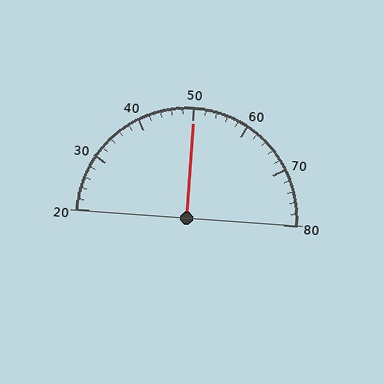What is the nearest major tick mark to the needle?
The nearest major tick mark is 50.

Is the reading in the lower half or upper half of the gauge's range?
The reading is in the upper half of the range (20 to 80).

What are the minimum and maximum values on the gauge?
The gauge ranges from 20 to 80.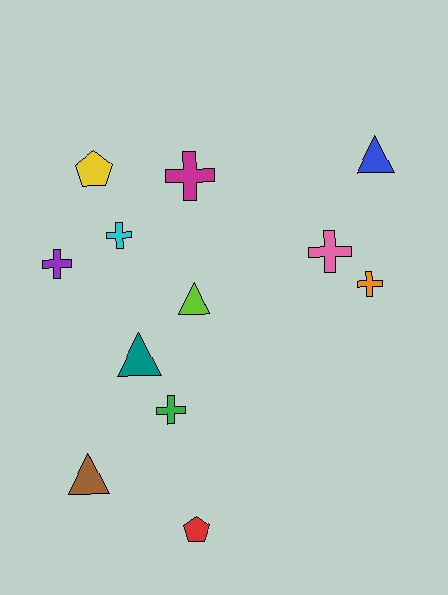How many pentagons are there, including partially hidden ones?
There are 2 pentagons.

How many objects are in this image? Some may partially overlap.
There are 12 objects.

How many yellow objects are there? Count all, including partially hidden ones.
There is 1 yellow object.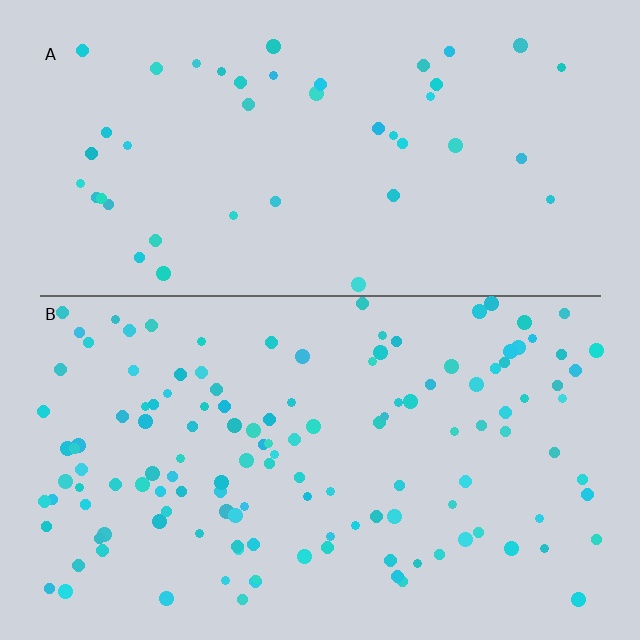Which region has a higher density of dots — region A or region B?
B (the bottom).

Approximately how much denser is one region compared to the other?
Approximately 3.0× — region B over region A.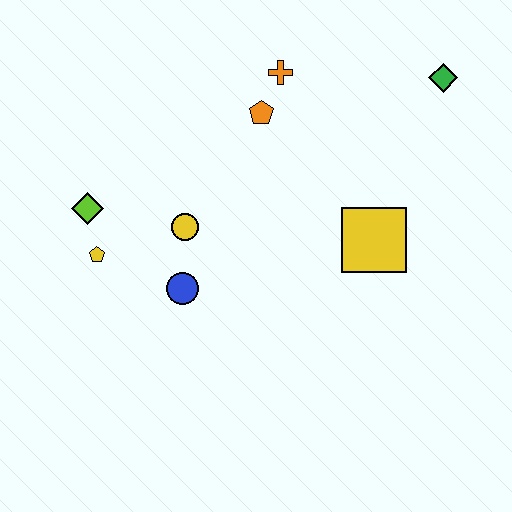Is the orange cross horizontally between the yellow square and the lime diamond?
Yes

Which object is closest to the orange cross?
The orange pentagon is closest to the orange cross.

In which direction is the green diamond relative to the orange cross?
The green diamond is to the right of the orange cross.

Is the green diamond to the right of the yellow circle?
Yes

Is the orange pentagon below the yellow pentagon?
No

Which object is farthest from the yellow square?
The lime diamond is farthest from the yellow square.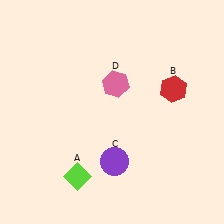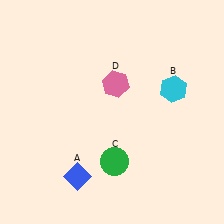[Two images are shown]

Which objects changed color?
A changed from lime to blue. B changed from red to cyan. C changed from purple to green.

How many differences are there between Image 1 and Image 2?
There are 3 differences between the two images.